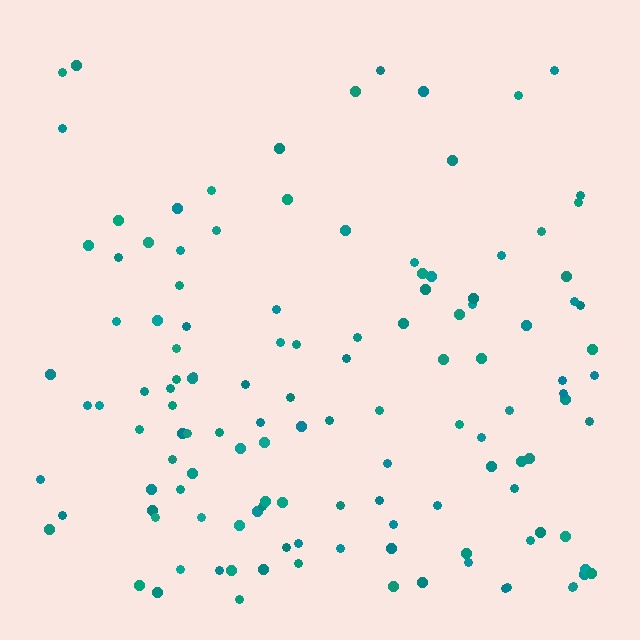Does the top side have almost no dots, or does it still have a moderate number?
Still a moderate number, just noticeably fewer than the bottom.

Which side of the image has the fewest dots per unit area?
The top.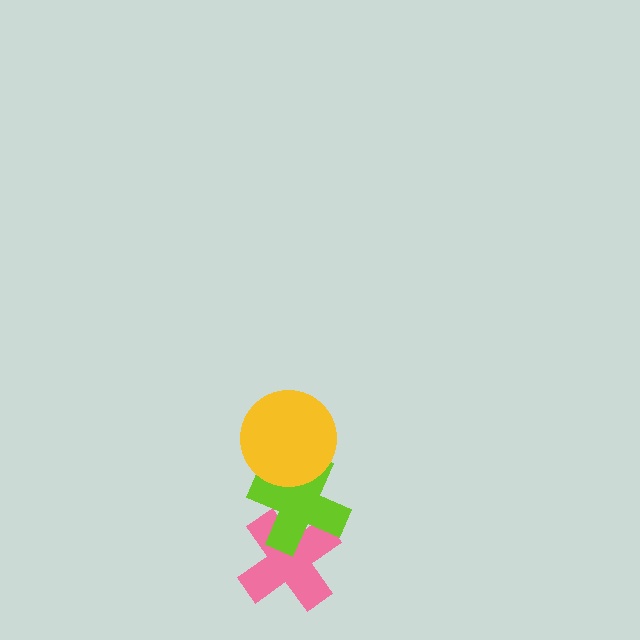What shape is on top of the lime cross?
The yellow circle is on top of the lime cross.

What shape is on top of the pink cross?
The lime cross is on top of the pink cross.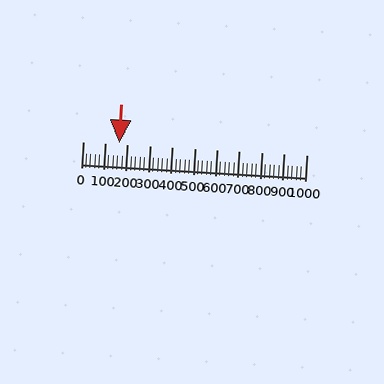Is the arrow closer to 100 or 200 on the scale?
The arrow is closer to 200.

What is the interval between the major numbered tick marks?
The major tick marks are spaced 100 units apart.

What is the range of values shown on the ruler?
The ruler shows values from 0 to 1000.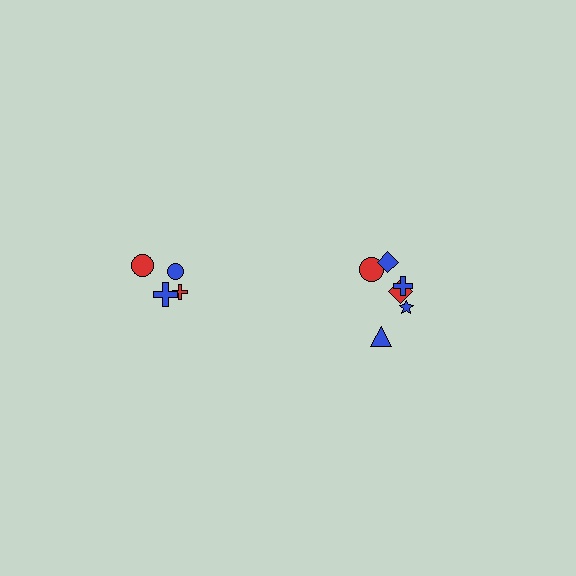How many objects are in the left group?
There are 4 objects.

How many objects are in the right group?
There are 6 objects.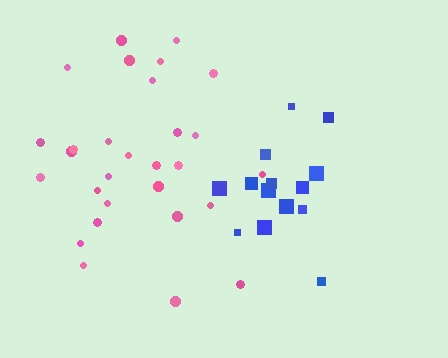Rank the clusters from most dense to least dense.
blue, pink.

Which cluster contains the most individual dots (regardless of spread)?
Pink (29).